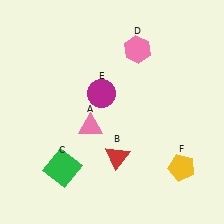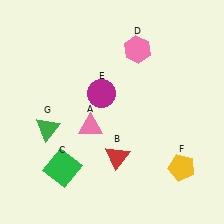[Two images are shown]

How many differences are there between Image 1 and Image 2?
There is 1 difference between the two images.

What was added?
A green triangle (G) was added in Image 2.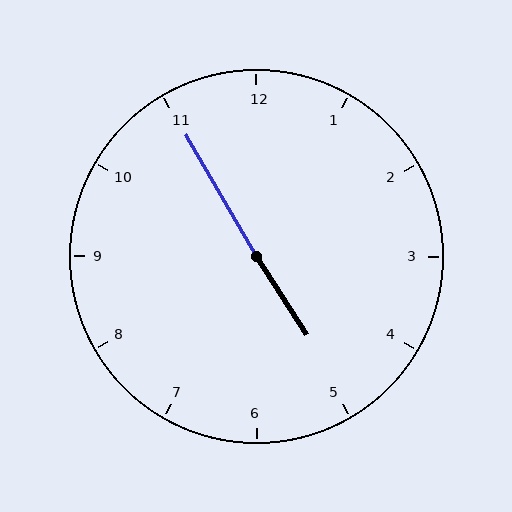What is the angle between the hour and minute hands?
Approximately 178 degrees.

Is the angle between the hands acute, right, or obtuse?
It is obtuse.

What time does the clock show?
4:55.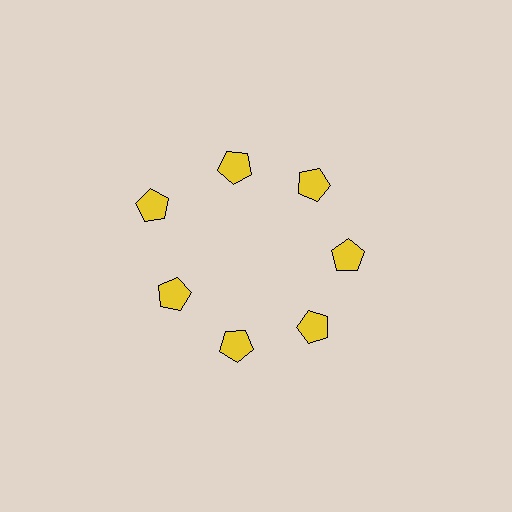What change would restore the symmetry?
The symmetry would be restored by moving it inward, back onto the ring so that all 7 pentagons sit at equal angles and equal distance from the center.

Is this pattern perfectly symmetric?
No. The 7 yellow pentagons are arranged in a ring, but one element near the 10 o'clock position is pushed outward from the center, breaking the 7-fold rotational symmetry.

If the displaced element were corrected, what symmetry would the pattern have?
It would have 7-fold rotational symmetry — the pattern would map onto itself every 51 degrees.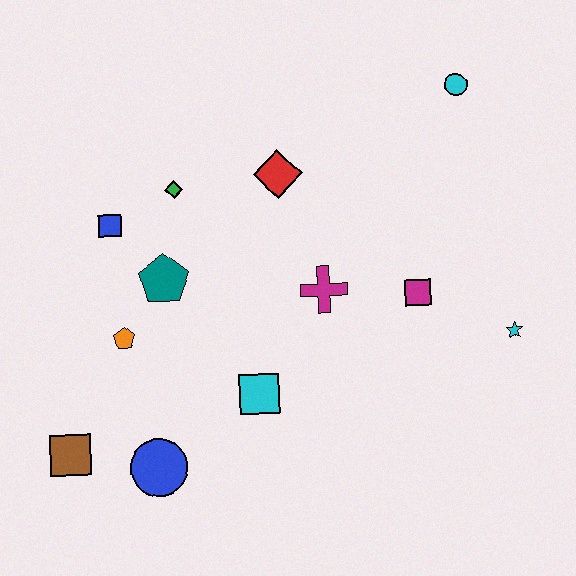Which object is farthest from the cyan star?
The brown square is farthest from the cyan star.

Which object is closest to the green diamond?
The blue square is closest to the green diamond.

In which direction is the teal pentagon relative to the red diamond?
The teal pentagon is to the left of the red diamond.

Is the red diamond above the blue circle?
Yes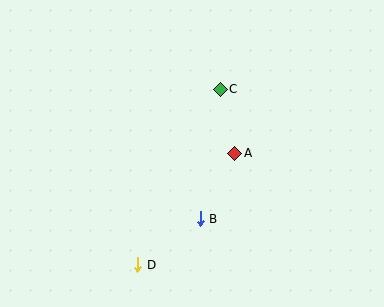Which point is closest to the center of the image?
Point A at (235, 153) is closest to the center.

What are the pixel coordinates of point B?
Point B is at (200, 219).